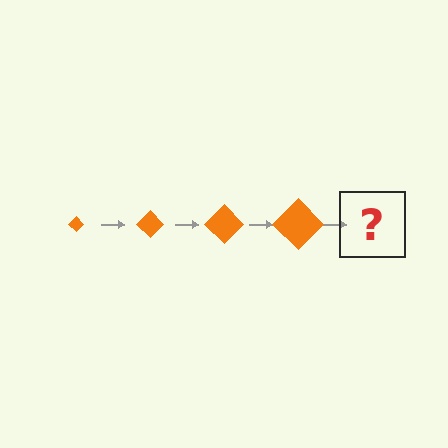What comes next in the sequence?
The next element should be an orange diamond, larger than the previous one.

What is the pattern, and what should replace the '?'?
The pattern is that the diamond gets progressively larger each step. The '?' should be an orange diamond, larger than the previous one.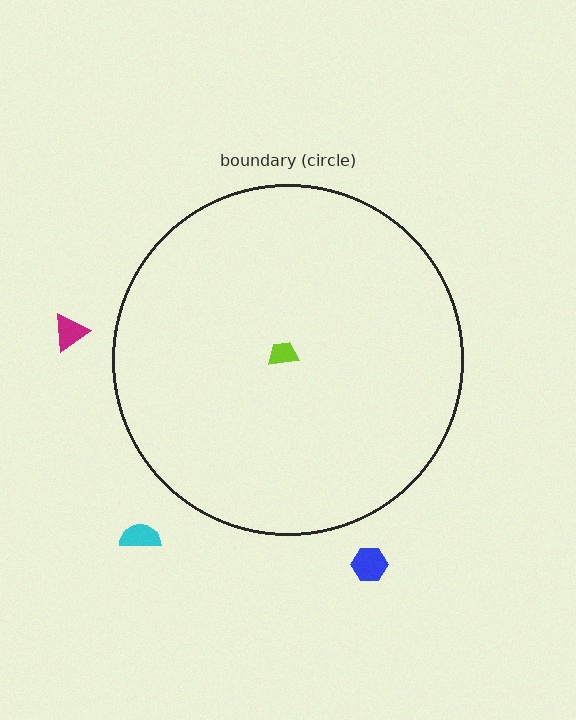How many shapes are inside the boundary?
1 inside, 3 outside.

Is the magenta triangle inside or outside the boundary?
Outside.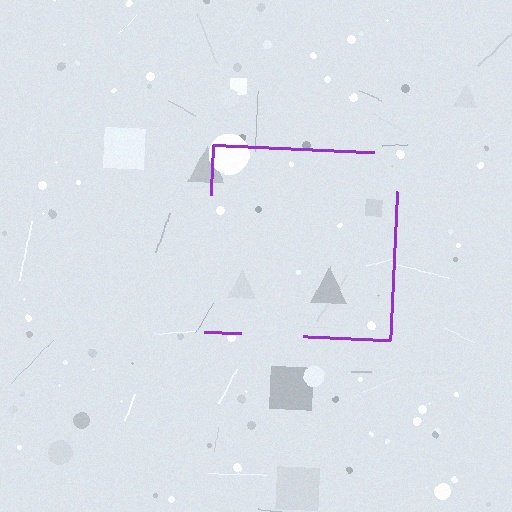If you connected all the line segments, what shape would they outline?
They would outline a square.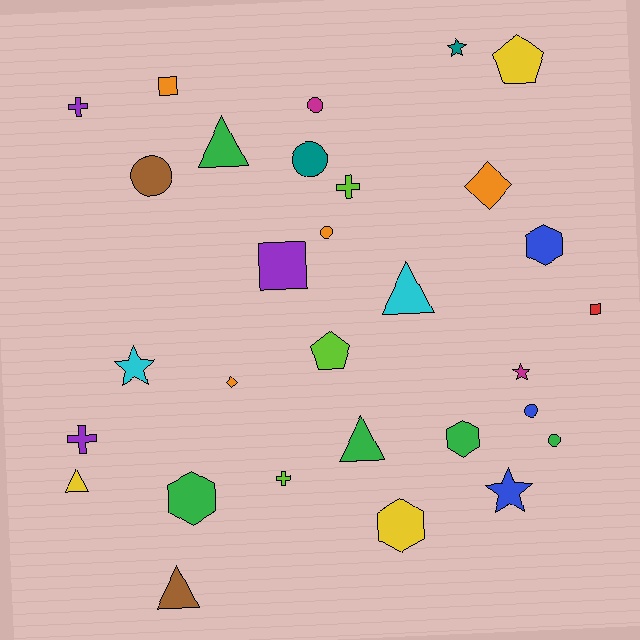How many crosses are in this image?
There are 4 crosses.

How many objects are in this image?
There are 30 objects.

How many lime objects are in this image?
There are 3 lime objects.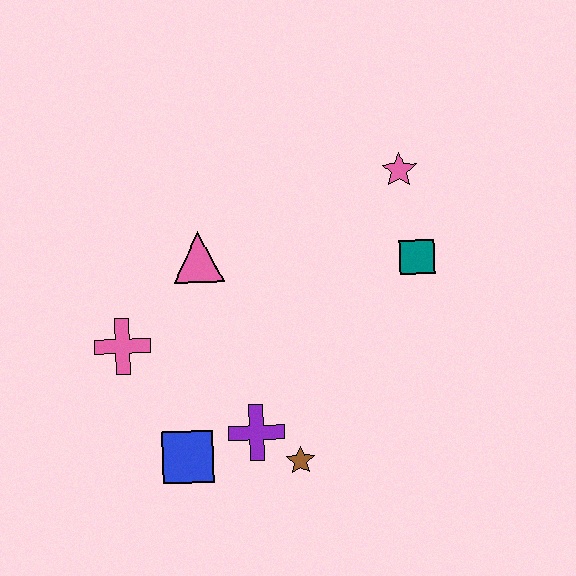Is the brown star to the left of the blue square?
No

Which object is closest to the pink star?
The teal square is closest to the pink star.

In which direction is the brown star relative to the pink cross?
The brown star is to the right of the pink cross.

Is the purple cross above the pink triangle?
No